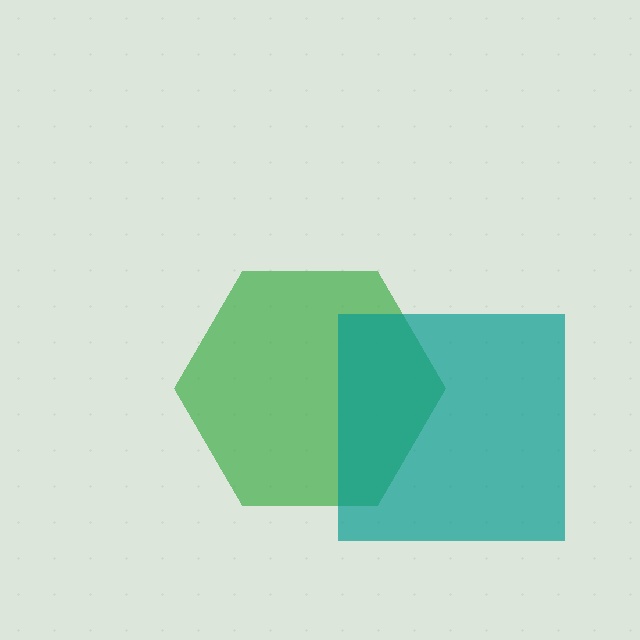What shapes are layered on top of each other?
The layered shapes are: a green hexagon, a teal square.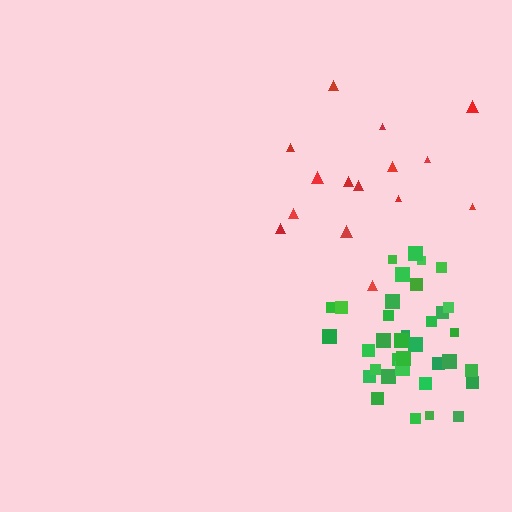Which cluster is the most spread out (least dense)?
Red.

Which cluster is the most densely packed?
Green.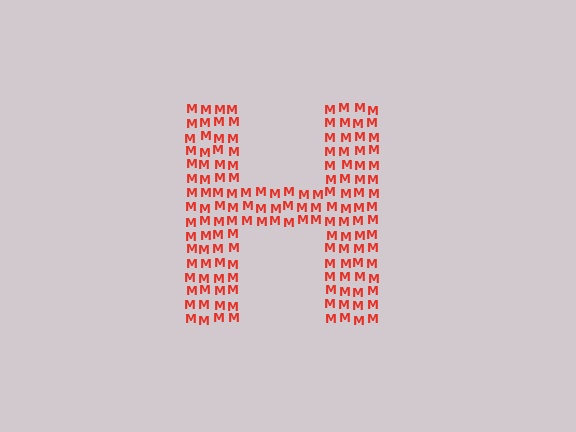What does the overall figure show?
The overall figure shows the letter H.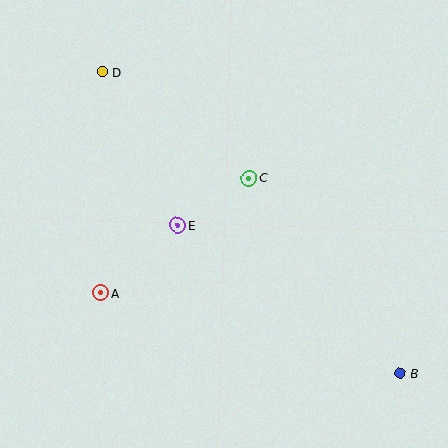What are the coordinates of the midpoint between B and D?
The midpoint between B and D is at (251, 222).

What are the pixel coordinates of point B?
Point B is at (400, 373).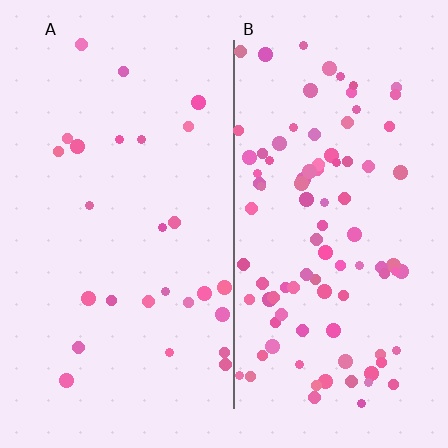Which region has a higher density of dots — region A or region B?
B (the right).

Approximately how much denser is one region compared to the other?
Approximately 3.5× — region B over region A.